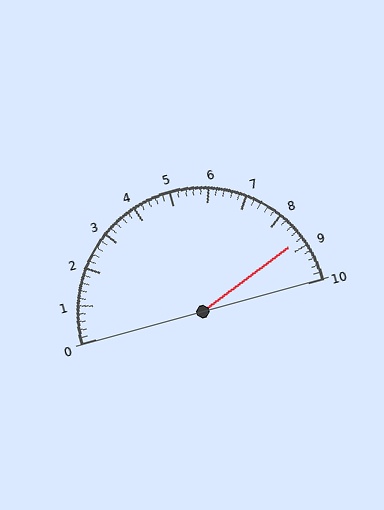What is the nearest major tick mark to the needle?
The nearest major tick mark is 9.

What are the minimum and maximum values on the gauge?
The gauge ranges from 0 to 10.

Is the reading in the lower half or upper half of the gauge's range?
The reading is in the upper half of the range (0 to 10).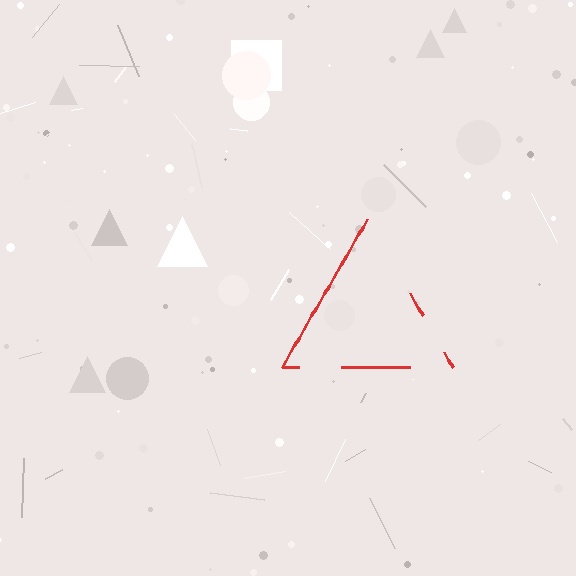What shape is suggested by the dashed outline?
The dashed outline suggests a triangle.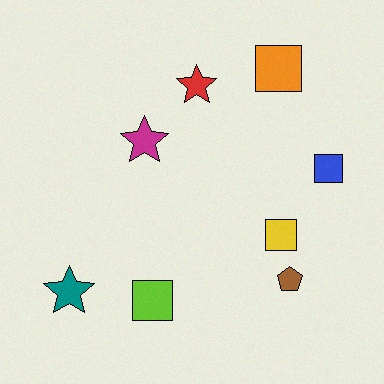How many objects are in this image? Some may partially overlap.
There are 8 objects.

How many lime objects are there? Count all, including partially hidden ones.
There is 1 lime object.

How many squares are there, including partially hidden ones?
There are 4 squares.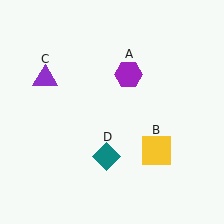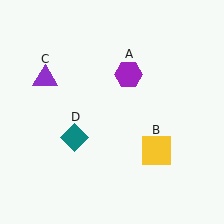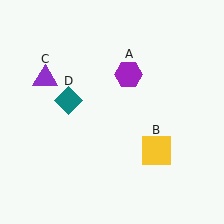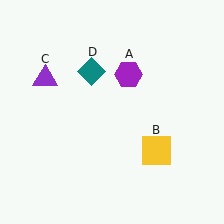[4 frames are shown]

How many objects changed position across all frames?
1 object changed position: teal diamond (object D).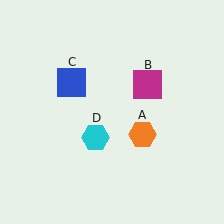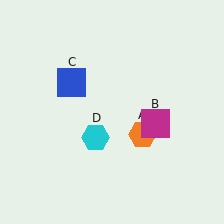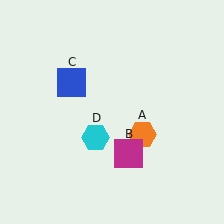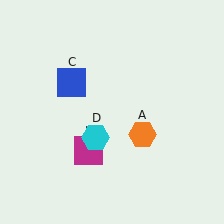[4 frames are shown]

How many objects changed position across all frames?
1 object changed position: magenta square (object B).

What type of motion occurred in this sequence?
The magenta square (object B) rotated clockwise around the center of the scene.